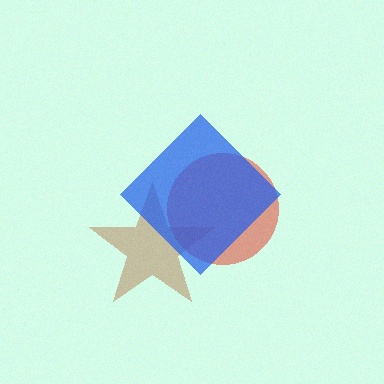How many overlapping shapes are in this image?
There are 3 overlapping shapes in the image.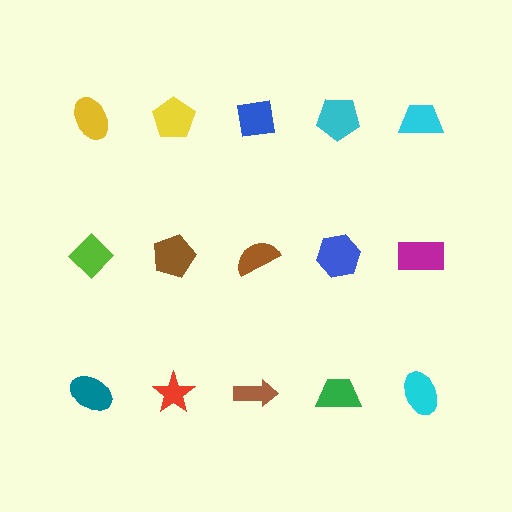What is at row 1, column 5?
A cyan trapezoid.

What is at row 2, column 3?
A brown semicircle.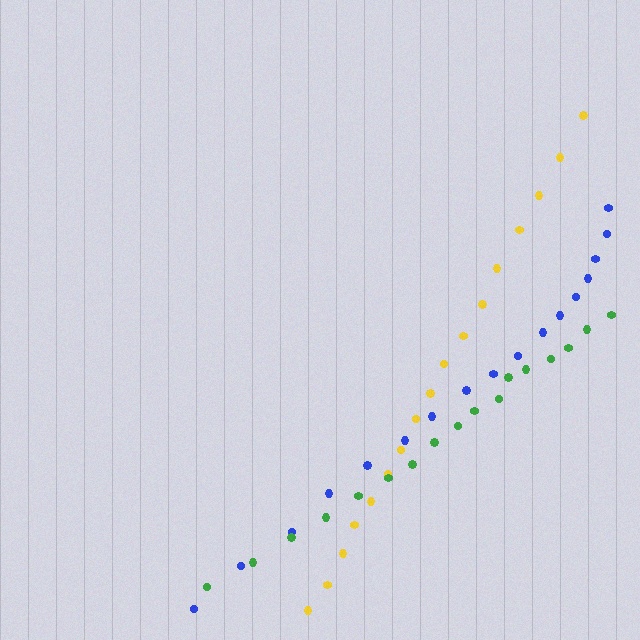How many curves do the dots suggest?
There are 3 distinct paths.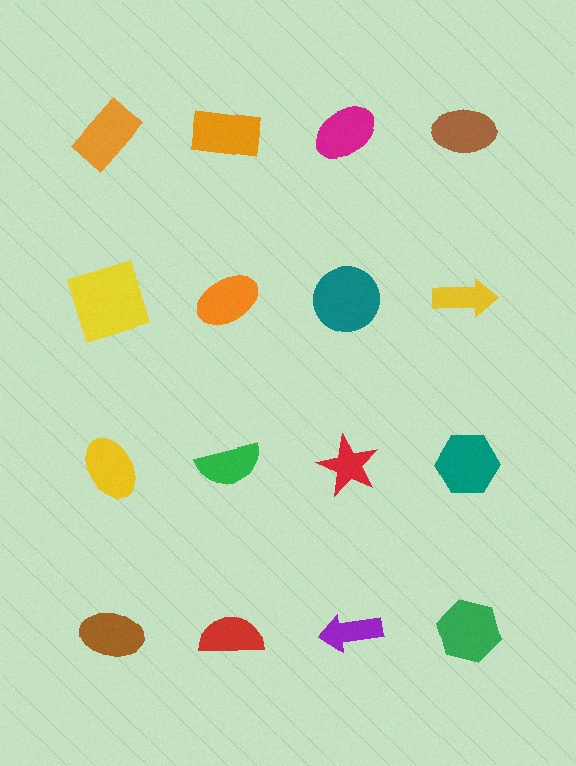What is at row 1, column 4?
A brown ellipse.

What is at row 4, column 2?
A red semicircle.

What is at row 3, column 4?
A teal hexagon.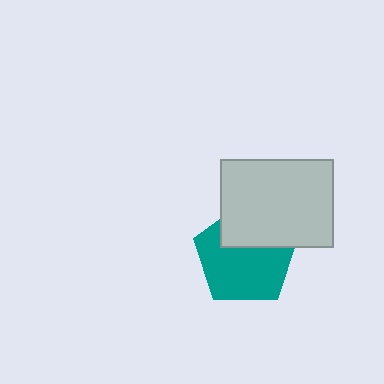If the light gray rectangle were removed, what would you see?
You would see the complete teal pentagon.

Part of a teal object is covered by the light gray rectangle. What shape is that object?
It is a pentagon.